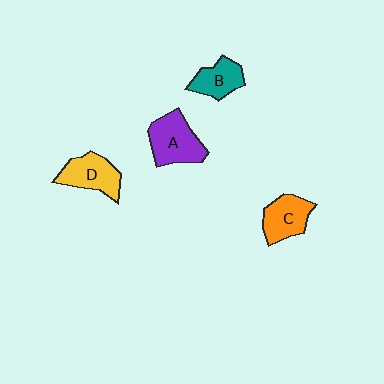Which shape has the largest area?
Shape A (purple).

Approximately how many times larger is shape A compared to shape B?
Approximately 1.5 times.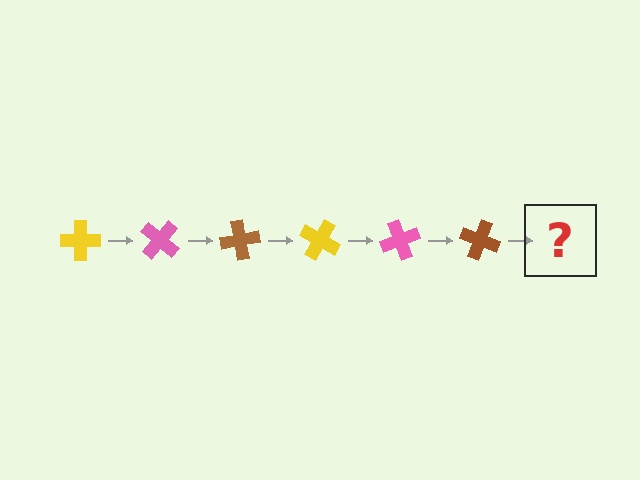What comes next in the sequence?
The next element should be a yellow cross, rotated 240 degrees from the start.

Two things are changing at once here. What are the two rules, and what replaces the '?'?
The two rules are that it rotates 40 degrees each step and the color cycles through yellow, pink, and brown. The '?' should be a yellow cross, rotated 240 degrees from the start.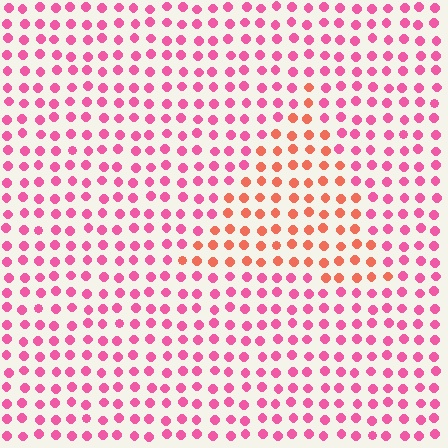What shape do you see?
I see a triangle.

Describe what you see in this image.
The image is filled with small pink elements in a uniform arrangement. A triangle-shaped region is visible where the elements are tinted to a slightly different hue, forming a subtle color boundary.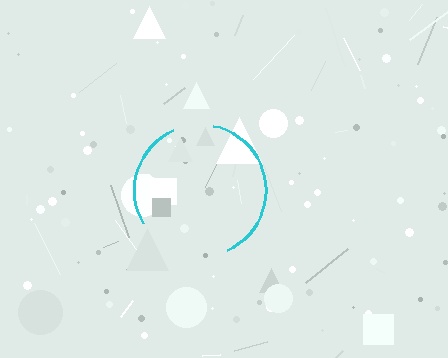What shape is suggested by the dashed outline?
The dashed outline suggests a circle.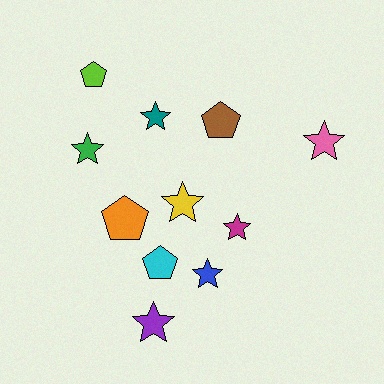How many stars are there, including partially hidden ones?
There are 7 stars.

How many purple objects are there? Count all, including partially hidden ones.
There is 1 purple object.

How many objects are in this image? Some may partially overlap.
There are 11 objects.